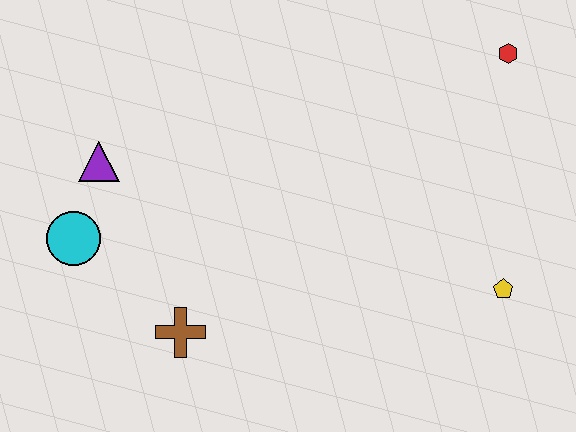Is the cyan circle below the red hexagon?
Yes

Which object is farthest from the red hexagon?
The cyan circle is farthest from the red hexagon.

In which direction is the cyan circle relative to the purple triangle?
The cyan circle is below the purple triangle.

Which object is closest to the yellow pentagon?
The red hexagon is closest to the yellow pentagon.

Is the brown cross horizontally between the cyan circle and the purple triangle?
No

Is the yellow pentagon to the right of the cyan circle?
Yes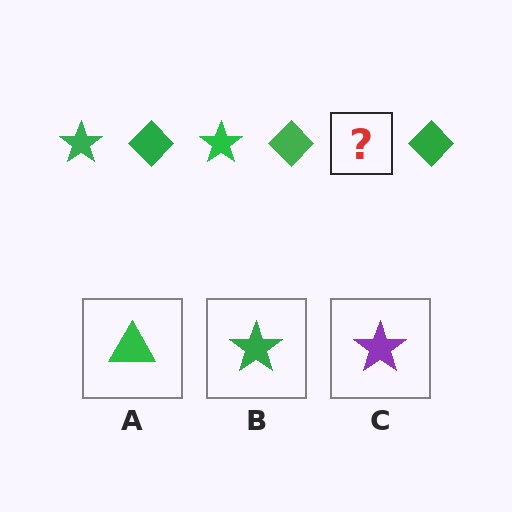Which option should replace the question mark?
Option B.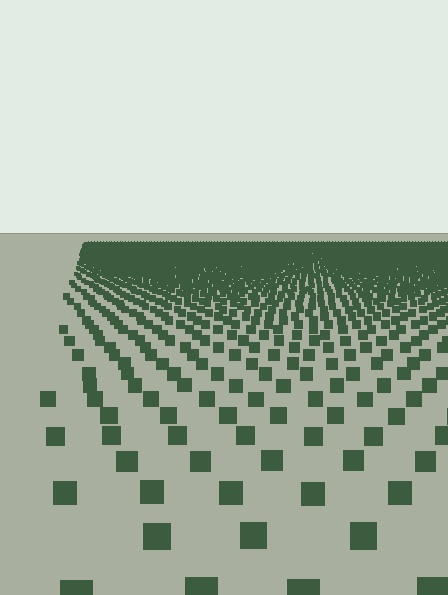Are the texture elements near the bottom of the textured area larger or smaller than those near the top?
Larger. Near the bottom, elements are closer to the viewer and appear at a bigger on-screen size.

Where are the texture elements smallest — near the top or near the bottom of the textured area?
Near the top.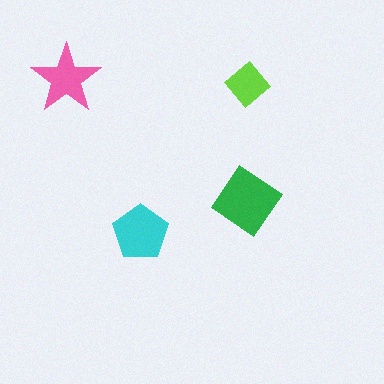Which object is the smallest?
The lime diamond.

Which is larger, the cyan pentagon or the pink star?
The cyan pentagon.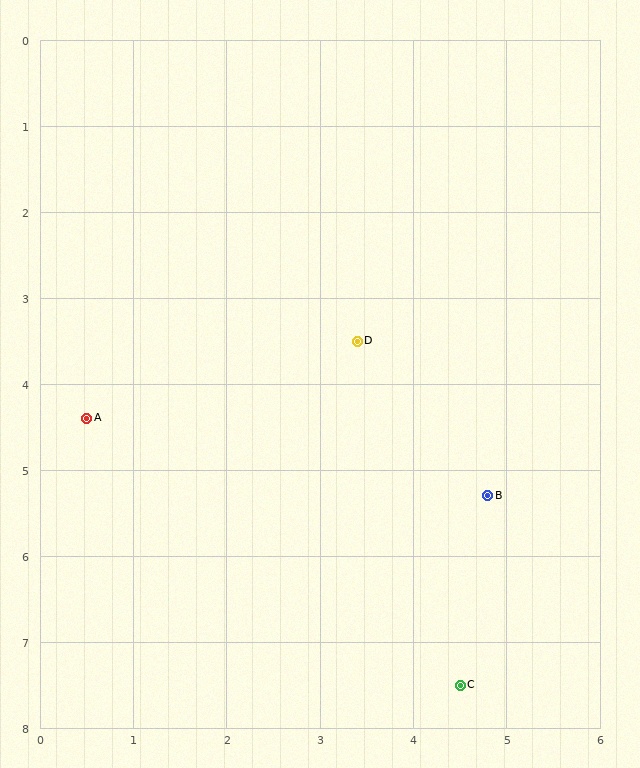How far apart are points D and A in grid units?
Points D and A are about 3.0 grid units apart.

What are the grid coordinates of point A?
Point A is at approximately (0.5, 4.4).